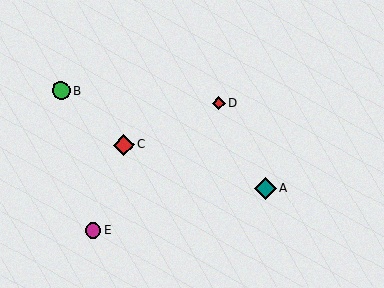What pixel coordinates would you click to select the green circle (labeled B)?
Click at (61, 91) to select the green circle B.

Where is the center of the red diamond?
The center of the red diamond is at (218, 103).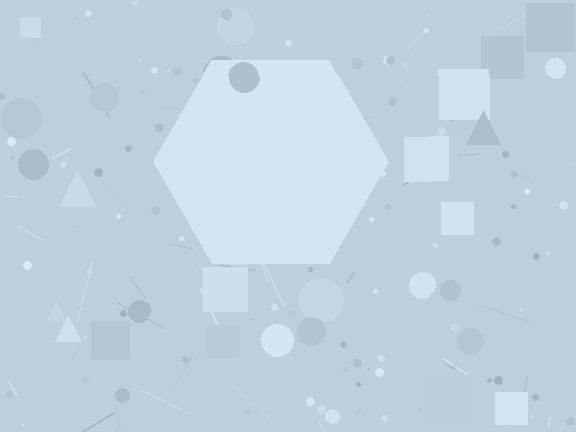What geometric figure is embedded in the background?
A hexagon is embedded in the background.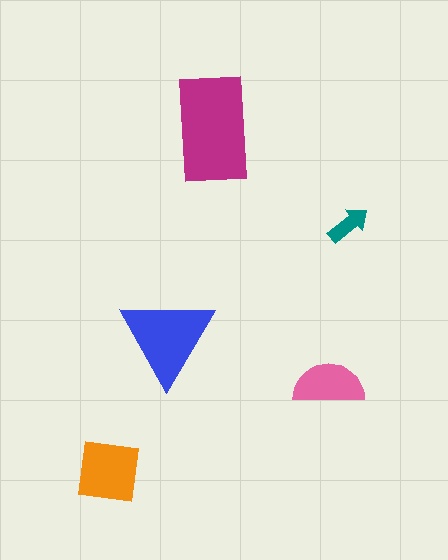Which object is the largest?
The magenta rectangle.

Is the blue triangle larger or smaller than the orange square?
Larger.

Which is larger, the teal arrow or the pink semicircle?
The pink semicircle.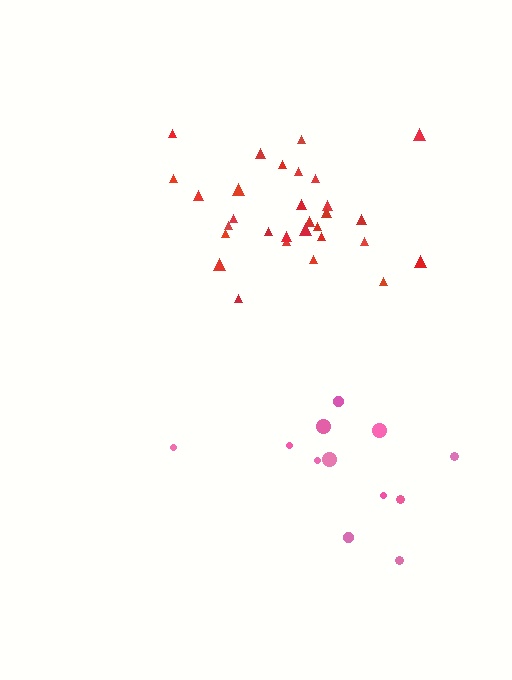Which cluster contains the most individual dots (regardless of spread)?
Red (30).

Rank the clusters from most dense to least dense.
red, pink.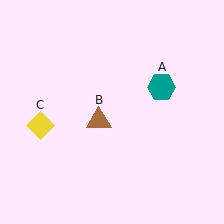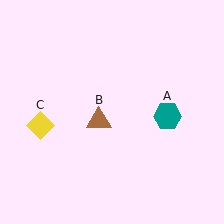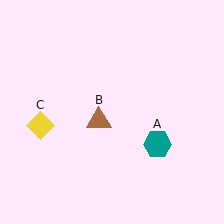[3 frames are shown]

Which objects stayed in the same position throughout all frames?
Brown triangle (object B) and yellow diamond (object C) remained stationary.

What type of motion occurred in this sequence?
The teal hexagon (object A) rotated clockwise around the center of the scene.